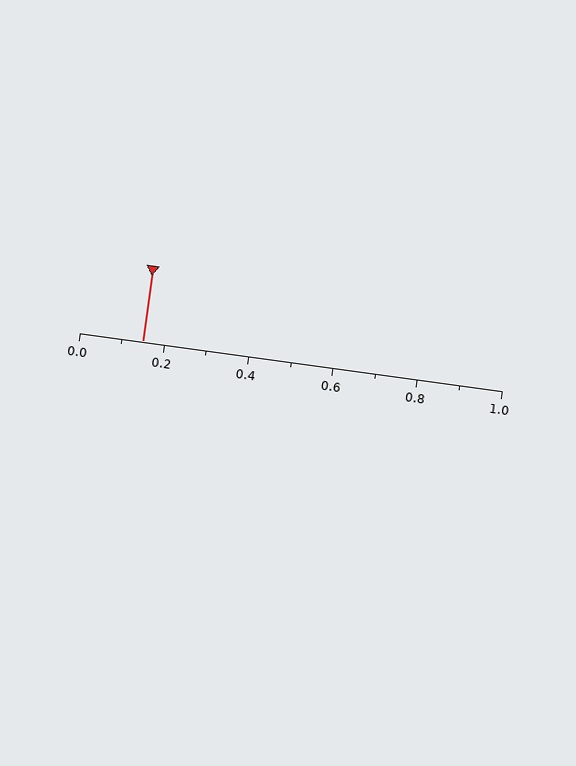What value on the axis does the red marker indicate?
The marker indicates approximately 0.15.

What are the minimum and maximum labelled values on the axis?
The axis runs from 0.0 to 1.0.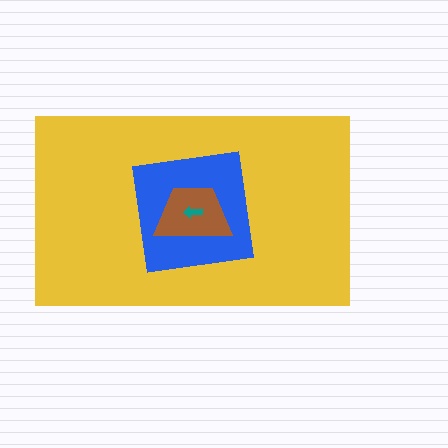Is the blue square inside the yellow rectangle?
Yes.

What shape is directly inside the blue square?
The brown trapezoid.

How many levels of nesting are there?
4.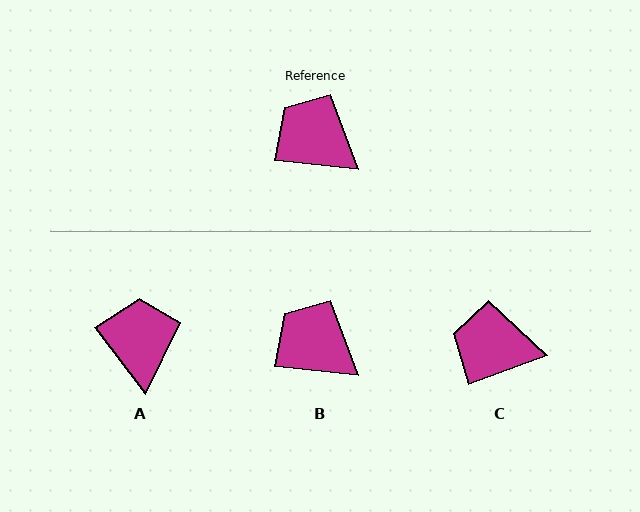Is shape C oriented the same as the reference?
No, it is off by about 27 degrees.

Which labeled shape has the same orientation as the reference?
B.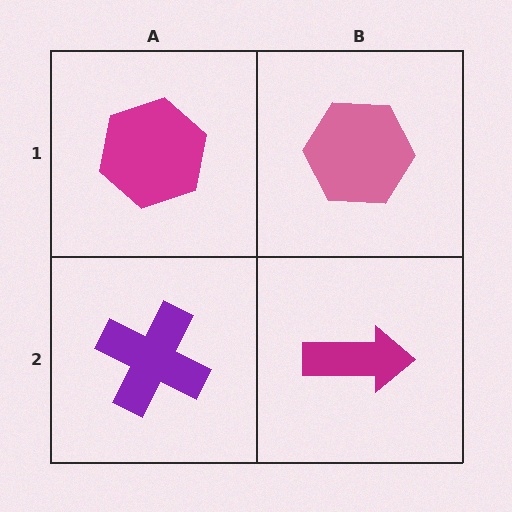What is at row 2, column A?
A purple cross.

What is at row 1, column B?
A pink hexagon.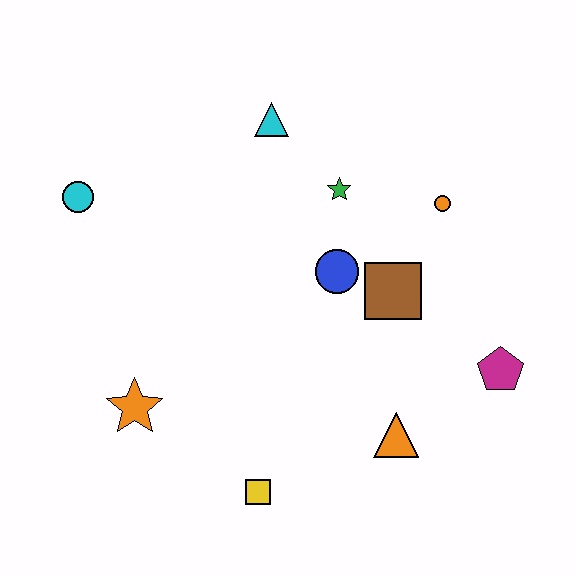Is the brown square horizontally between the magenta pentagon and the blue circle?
Yes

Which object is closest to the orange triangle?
The magenta pentagon is closest to the orange triangle.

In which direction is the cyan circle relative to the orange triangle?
The cyan circle is to the left of the orange triangle.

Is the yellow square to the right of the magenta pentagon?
No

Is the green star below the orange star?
No